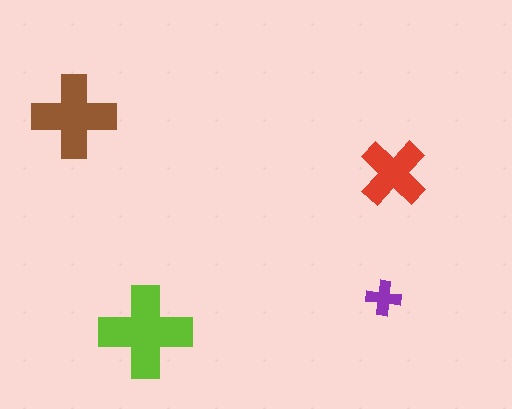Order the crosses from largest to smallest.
the lime one, the brown one, the red one, the purple one.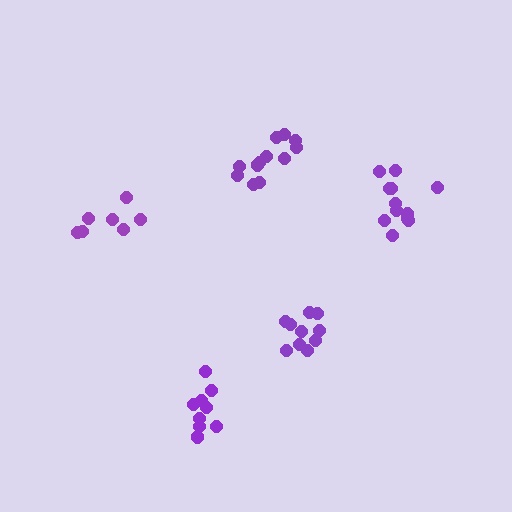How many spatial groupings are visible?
There are 5 spatial groupings.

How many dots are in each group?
Group 1: 12 dots, Group 2: 12 dots, Group 3: 9 dots, Group 4: 7 dots, Group 5: 10 dots (50 total).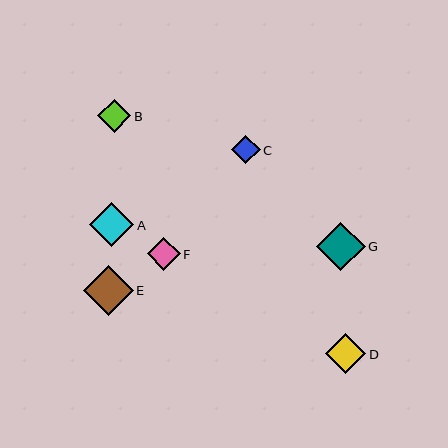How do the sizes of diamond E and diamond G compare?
Diamond E and diamond G are approximately the same size.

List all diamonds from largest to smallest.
From largest to smallest: E, G, A, D, B, F, C.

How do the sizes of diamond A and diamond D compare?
Diamond A and diamond D are approximately the same size.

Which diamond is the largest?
Diamond E is the largest with a size of approximately 49 pixels.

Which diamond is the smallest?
Diamond C is the smallest with a size of approximately 28 pixels.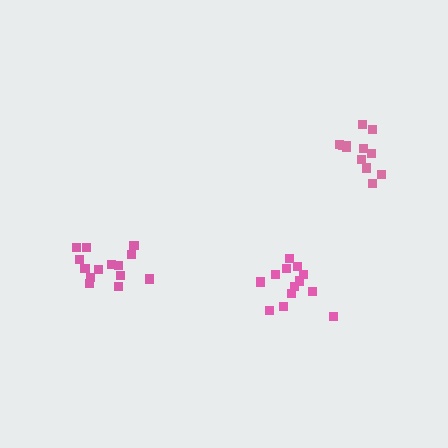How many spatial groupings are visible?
There are 3 spatial groupings.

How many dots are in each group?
Group 1: 12 dots, Group 2: 14 dots, Group 3: 13 dots (39 total).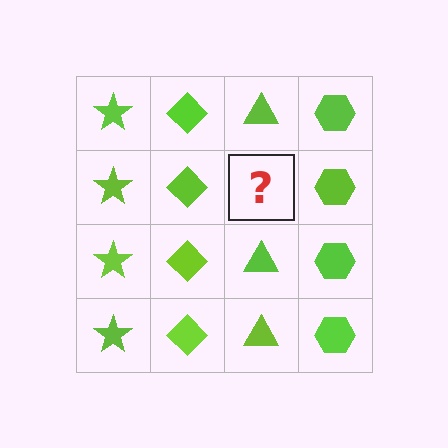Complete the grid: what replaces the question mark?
The question mark should be replaced with a lime triangle.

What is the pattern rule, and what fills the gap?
The rule is that each column has a consistent shape. The gap should be filled with a lime triangle.